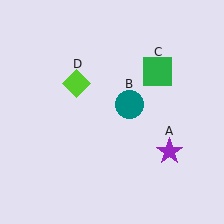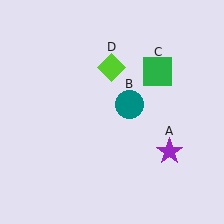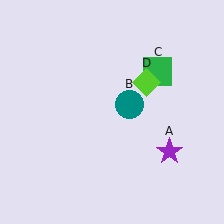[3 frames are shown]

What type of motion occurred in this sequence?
The lime diamond (object D) rotated clockwise around the center of the scene.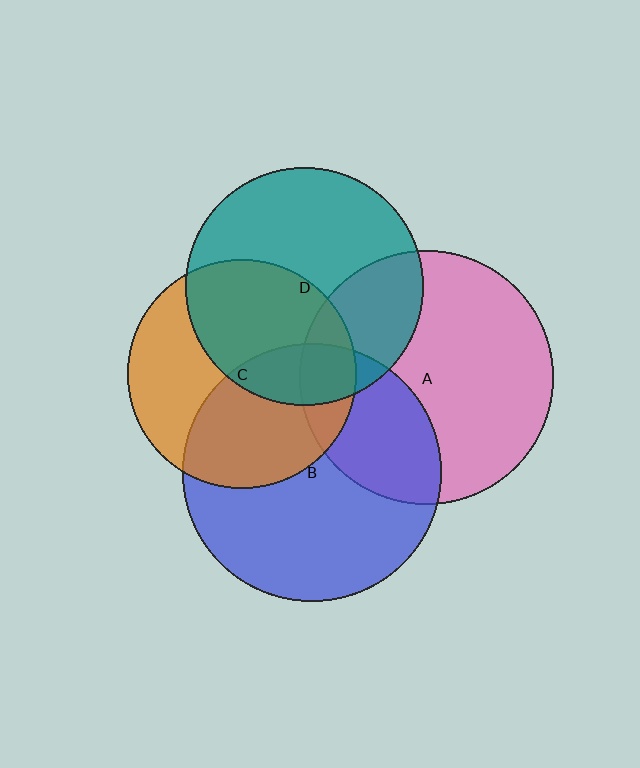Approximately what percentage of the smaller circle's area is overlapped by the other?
Approximately 15%.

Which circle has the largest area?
Circle B (blue).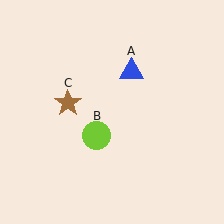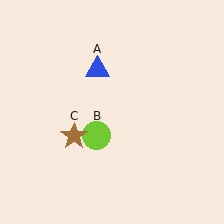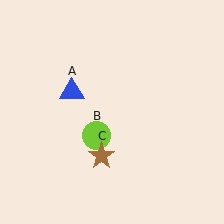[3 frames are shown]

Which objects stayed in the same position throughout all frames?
Lime circle (object B) remained stationary.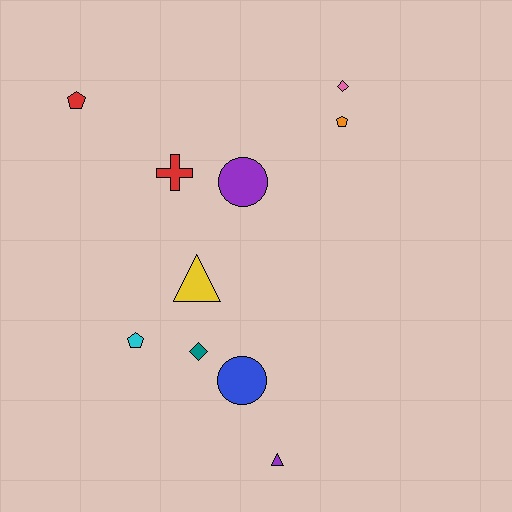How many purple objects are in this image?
There are 2 purple objects.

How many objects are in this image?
There are 10 objects.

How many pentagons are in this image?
There are 3 pentagons.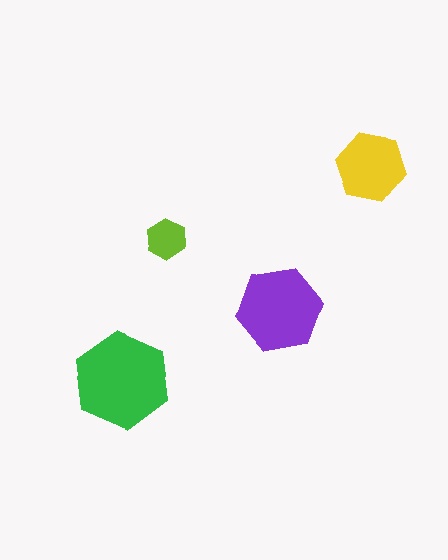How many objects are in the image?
There are 4 objects in the image.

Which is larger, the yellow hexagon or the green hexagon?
The green one.